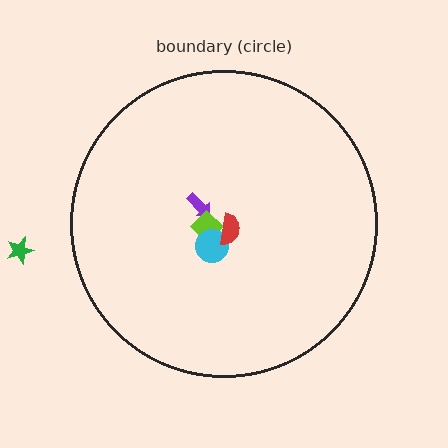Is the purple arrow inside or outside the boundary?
Inside.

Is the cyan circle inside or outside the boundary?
Inside.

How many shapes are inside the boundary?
4 inside, 1 outside.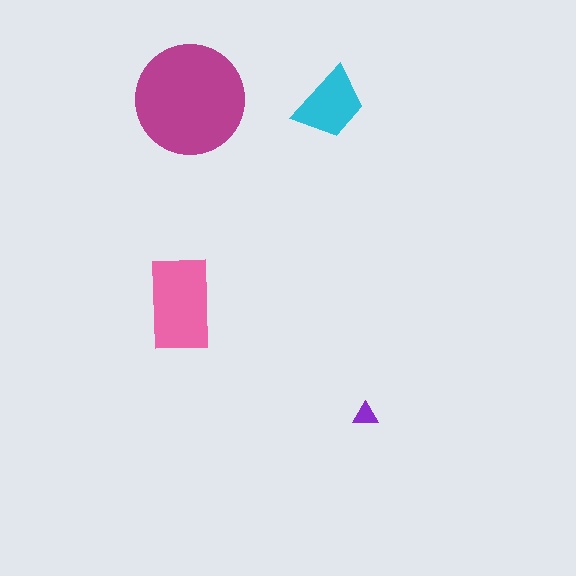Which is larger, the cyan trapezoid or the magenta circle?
The magenta circle.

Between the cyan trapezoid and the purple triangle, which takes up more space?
The cyan trapezoid.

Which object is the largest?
The magenta circle.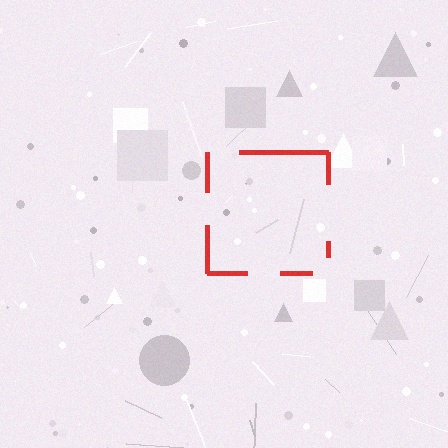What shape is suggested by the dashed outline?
The dashed outline suggests a square.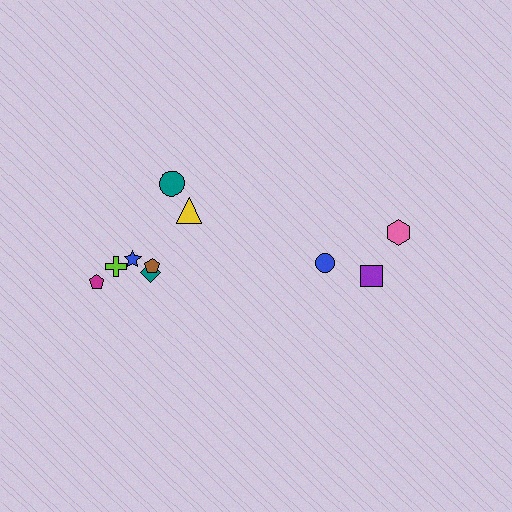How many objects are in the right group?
There are 4 objects.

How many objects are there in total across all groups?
There are 11 objects.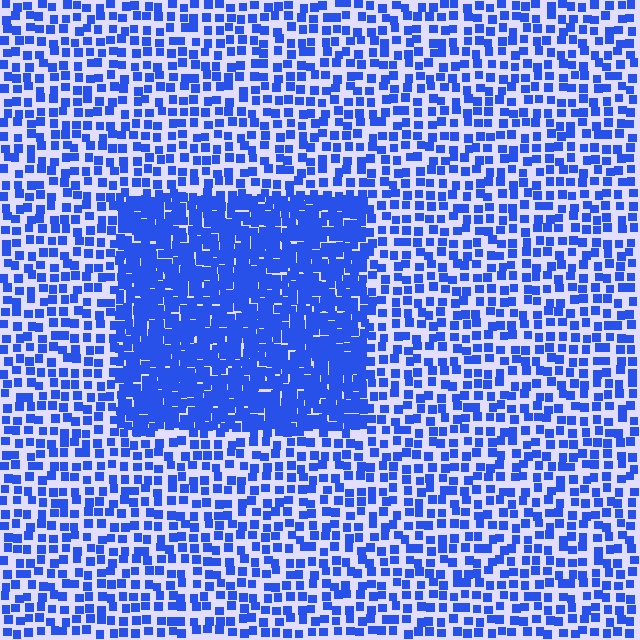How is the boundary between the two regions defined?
The boundary is defined by a change in element density (approximately 2.3x ratio). All elements are the same color, size, and shape.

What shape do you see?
I see a rectangle.